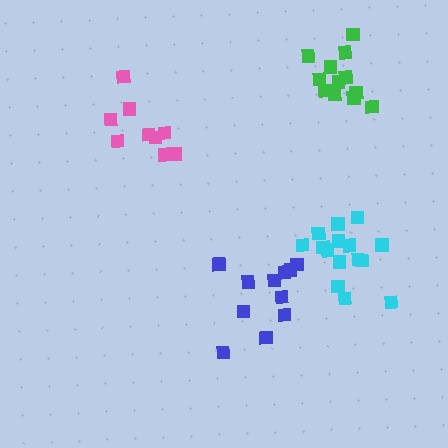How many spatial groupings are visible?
There are 4 spatial groupings.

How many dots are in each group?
Group 1: 9 dots, Group 2: 15 dots, Group 3: 11 dots, Group 4: 13 dots (48 total).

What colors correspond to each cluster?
The clusters are colored: pink, cyan, blue, green.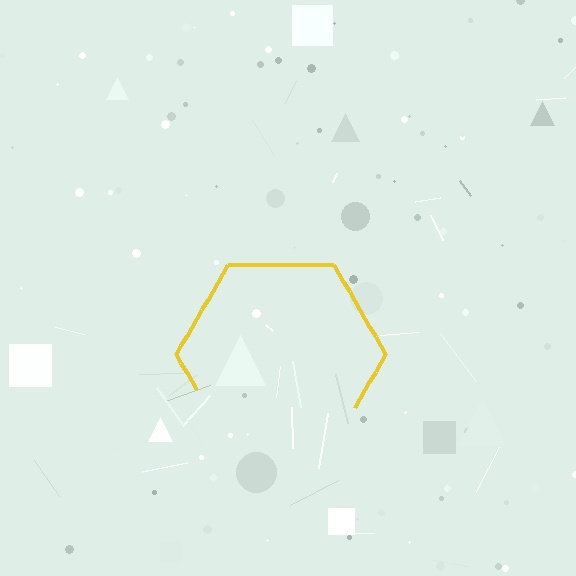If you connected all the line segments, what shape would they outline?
They would outline a hexagon.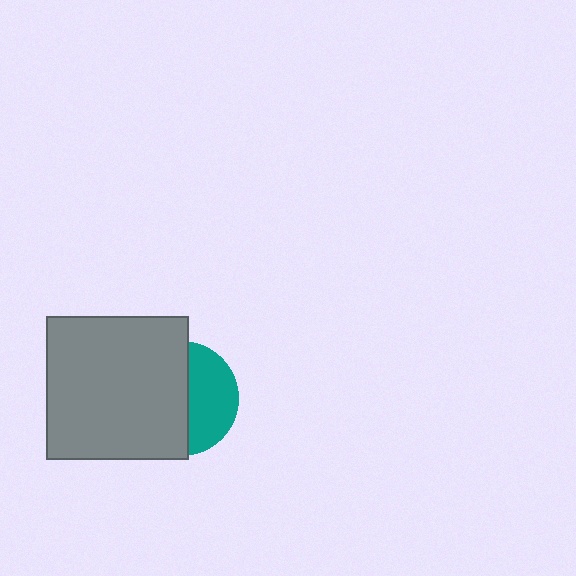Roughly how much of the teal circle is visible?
A small part of it is visible (roughly 41%).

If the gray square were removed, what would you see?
You would see the complete teal circle.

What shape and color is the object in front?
The object in front is a gray square.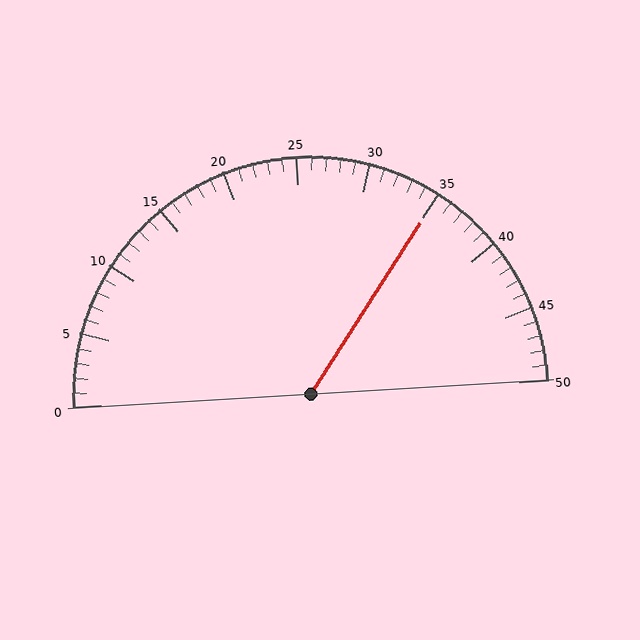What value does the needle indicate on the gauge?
The needle indicates approximately 35.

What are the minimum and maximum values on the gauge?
The gauge ranges from 0 to 50.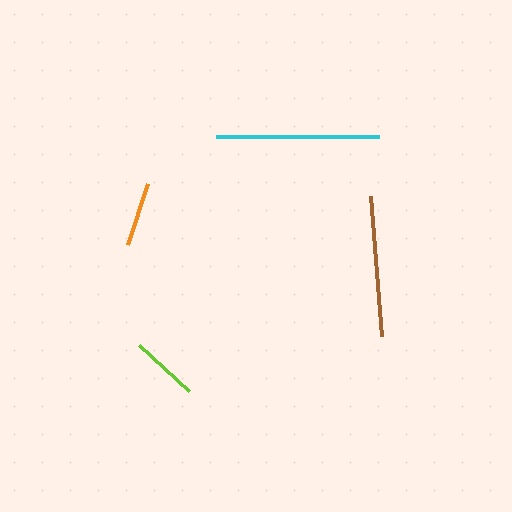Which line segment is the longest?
The cyan line is the longest at approximately 163 pixels.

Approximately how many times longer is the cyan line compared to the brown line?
The cyan line is approximately 1.2 times the length of the brown line.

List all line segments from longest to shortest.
From longest to shortest: cyan, brown, lime, orange.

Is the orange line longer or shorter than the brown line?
The brown line is longer than the orange line.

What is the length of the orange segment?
The orange segment is approximately 65 pixels long.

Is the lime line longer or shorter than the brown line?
The brown line is longer than the lime line.